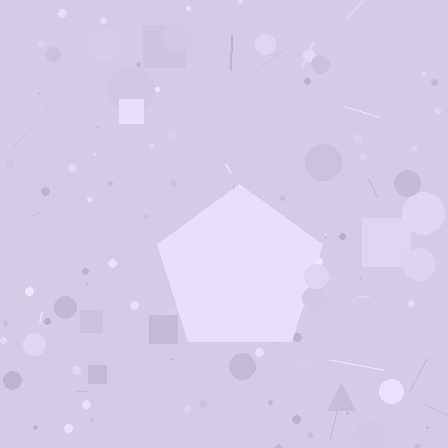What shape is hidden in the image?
A pentagon is hidden in the image.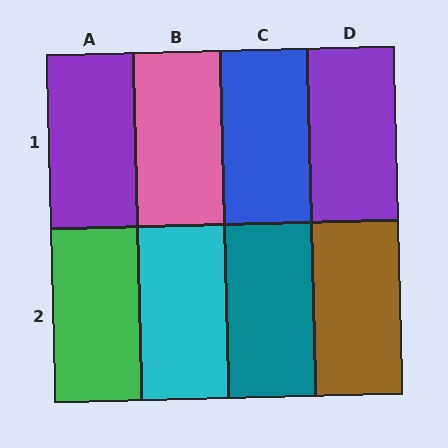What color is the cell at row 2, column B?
Cyan.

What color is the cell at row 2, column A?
Green.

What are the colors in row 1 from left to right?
Purple, pink, blue, purple.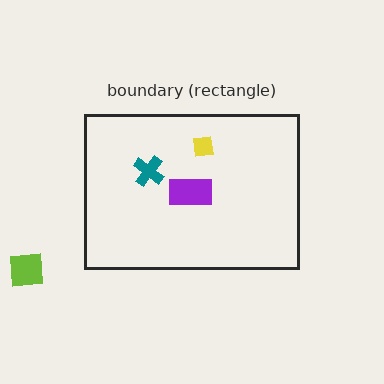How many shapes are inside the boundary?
3 inside, 1 outside.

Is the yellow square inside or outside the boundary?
Inside.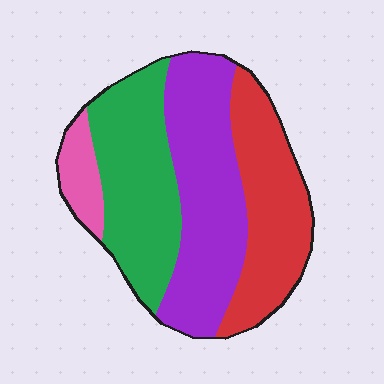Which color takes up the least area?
Pink, at roughly 10%.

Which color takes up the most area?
Purple, at roughly 35%.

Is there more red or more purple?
Purple.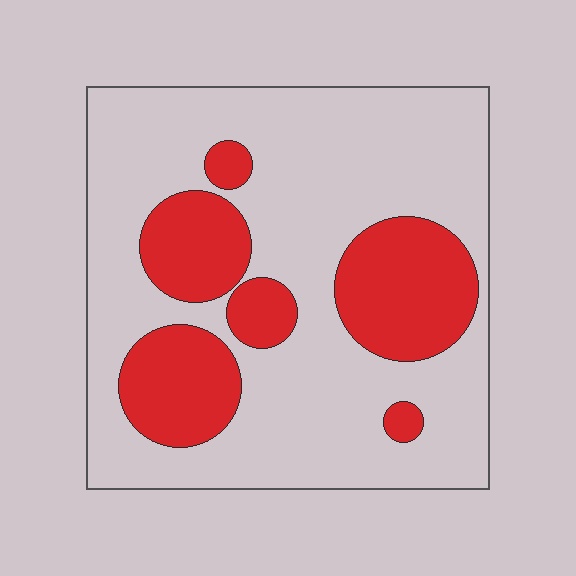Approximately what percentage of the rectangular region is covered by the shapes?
Approximately 30%.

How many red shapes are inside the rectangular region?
6.